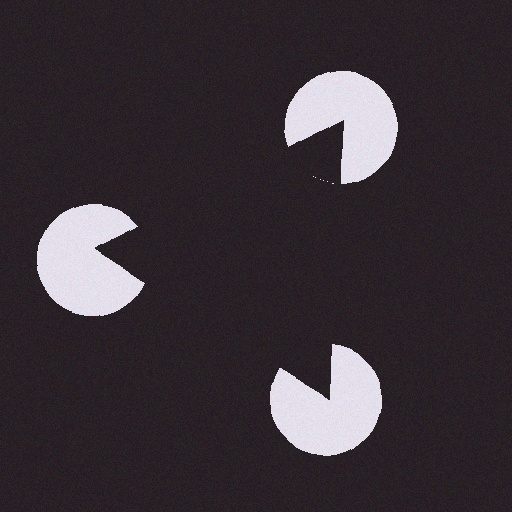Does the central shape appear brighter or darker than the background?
It typically appears slightly darker than the background, even though no actual brightness change is drawn.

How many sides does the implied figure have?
3 sides.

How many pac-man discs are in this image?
There are 3 — one at each vertex of the illusory triangle.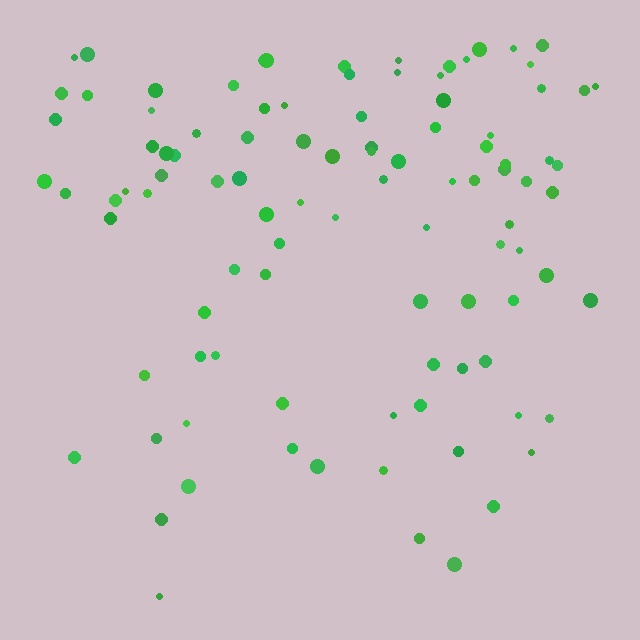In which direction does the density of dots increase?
From bottom to top, with the top side densest.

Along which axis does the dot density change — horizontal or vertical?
Vertical.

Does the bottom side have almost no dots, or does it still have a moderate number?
Still a moderate number, just noticeably fewer than the top.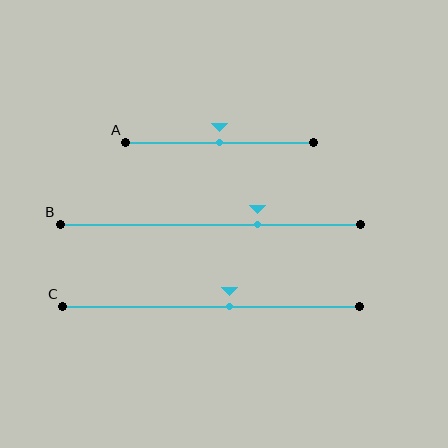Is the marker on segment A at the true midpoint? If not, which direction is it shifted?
Yes, the marker on segment A is at the true midpoint.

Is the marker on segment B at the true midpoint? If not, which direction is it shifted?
No, the marker on segment B is shifted to the right by about 16% of the segment length.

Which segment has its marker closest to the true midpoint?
Segment A has its marker closest to the true midpoint.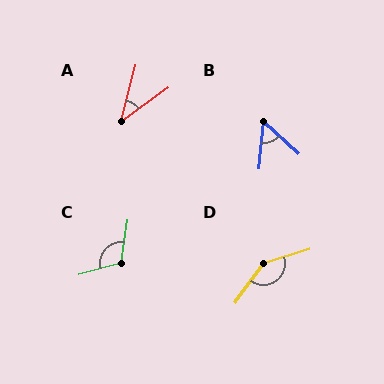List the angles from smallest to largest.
A (40°), B (53°), C (113°), D (143°).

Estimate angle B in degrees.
Approximately 53 degrees.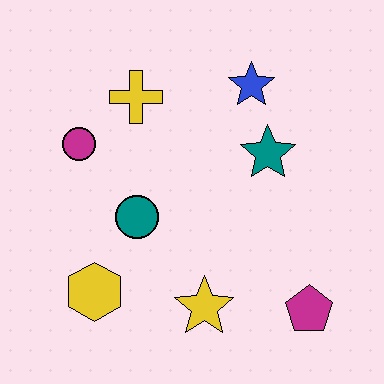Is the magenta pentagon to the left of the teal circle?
No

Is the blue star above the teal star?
Yes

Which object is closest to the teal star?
The blue star is closest to the teal star.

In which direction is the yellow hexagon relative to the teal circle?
The yellow hexagon is below the teal circle.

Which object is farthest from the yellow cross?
The magenta pentagon is farthest from the yellow cross.